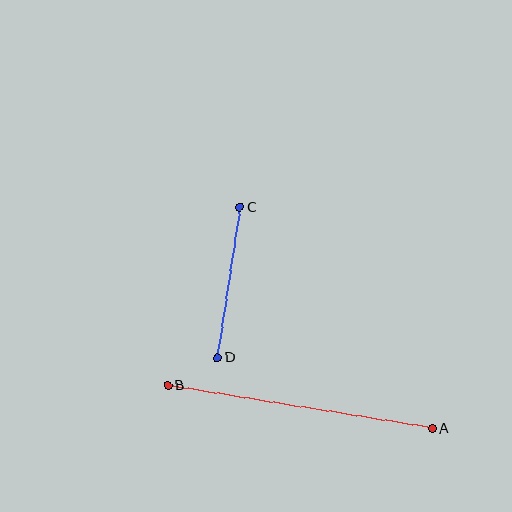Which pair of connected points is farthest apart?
Points A and B are farthest apart.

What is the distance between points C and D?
The distance is approximately 152 pixels.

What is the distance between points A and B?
The distance is approximately 268 pixels.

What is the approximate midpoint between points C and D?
The midpoint is at approximately (229, 282) pixels.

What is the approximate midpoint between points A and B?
The midpoint is at approximately (300, 407) pixels.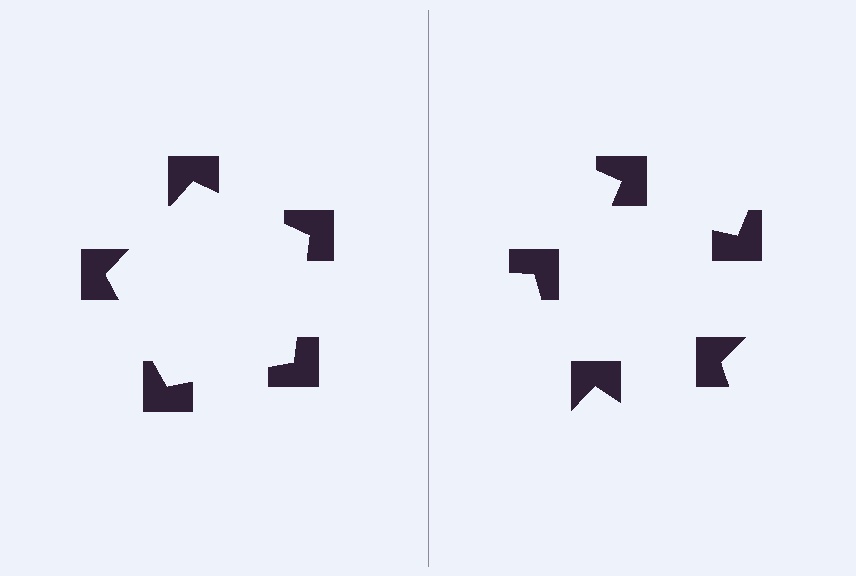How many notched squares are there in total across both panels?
10 — 5 on each side.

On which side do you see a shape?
An illusory pentagon appears on the left side. On the right side the wedge cuts are rotated, so no coherent shape forms.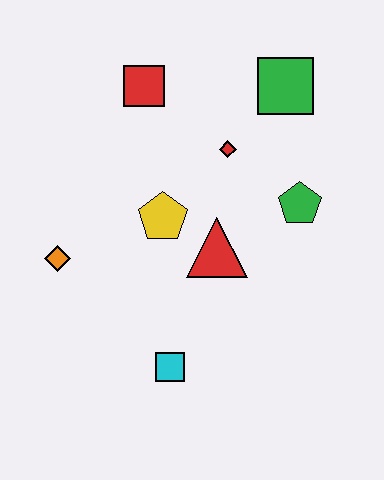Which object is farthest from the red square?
The cyan square is farthest from the red square.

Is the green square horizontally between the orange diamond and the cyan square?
No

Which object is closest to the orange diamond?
The yellow pentagon is closest to the orange diamond.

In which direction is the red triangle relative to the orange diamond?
The red triangle is to the right of the orange diamond.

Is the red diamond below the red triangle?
No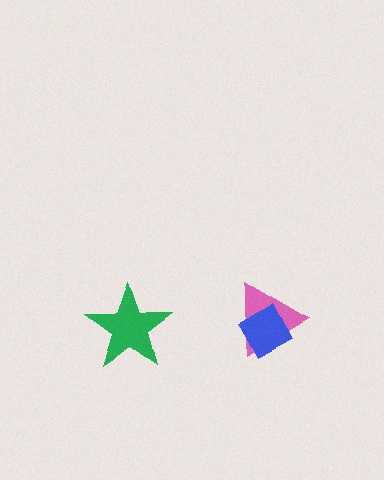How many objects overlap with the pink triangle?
1 object overlaps with the pink triangle.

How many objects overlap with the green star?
0 objects overlap with the green star.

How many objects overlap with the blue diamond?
1 object overlaps with the blue diamond.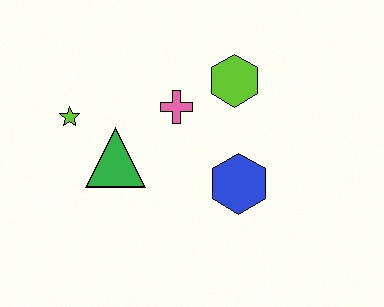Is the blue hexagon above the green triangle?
No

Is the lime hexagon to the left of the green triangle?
No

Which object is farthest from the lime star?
The blue hexagon is farthest from the lime star.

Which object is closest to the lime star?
The green triangle is closest to the lime star.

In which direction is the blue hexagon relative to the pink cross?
The blue hexagon is below the pink cross.